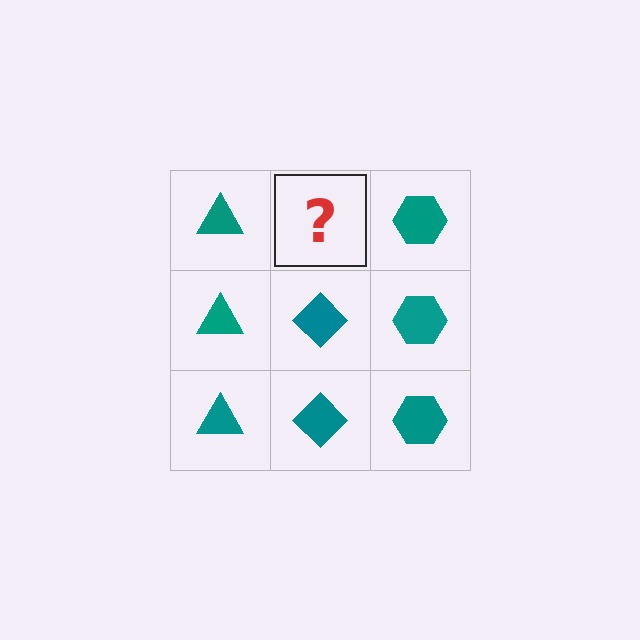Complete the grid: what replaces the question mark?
The question mark should be replaced with a teal diamond.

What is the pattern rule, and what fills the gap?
The rule is that each column has a consistent shape. The gap should be filled with a teal diamond.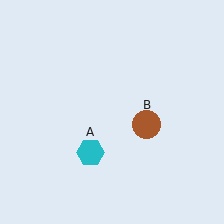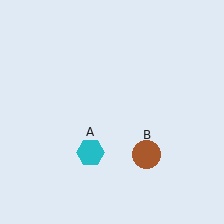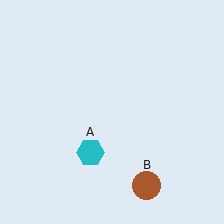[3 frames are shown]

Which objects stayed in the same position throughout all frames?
Cyan hexagon (object A) remained stationary.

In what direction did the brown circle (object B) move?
The brown circle (object B) moved down.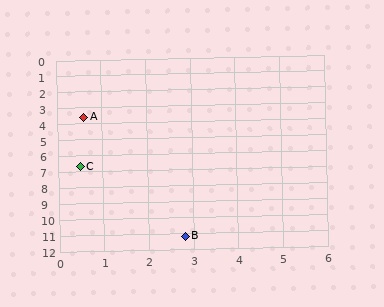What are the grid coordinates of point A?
Point A is at approximately (0.6, 3.6).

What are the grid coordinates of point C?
Point C is at approximately (0.5, 6.7).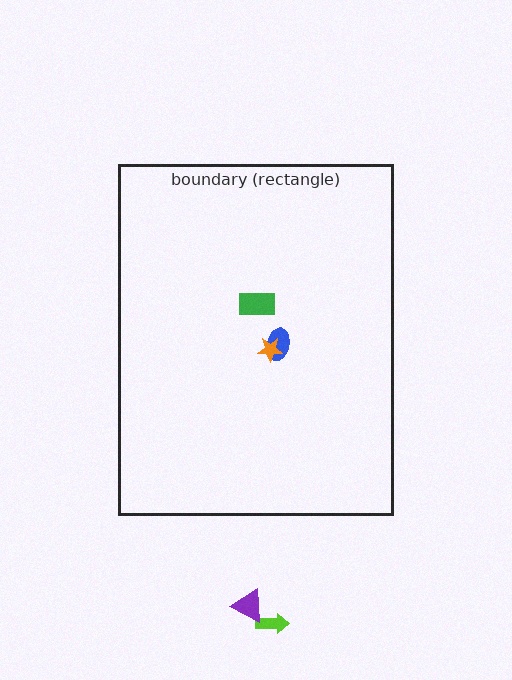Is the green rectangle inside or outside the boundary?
Inside.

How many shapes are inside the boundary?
3 inside, 2 outside.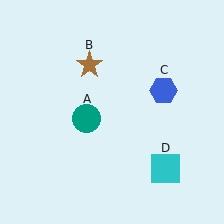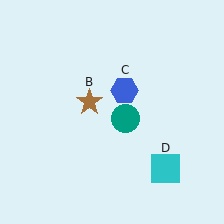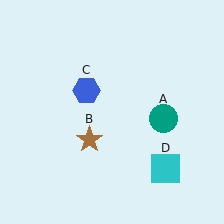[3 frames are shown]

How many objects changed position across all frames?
3 objects changed position: teal circle (object A), brown star (object B), blue hexagon (object C).